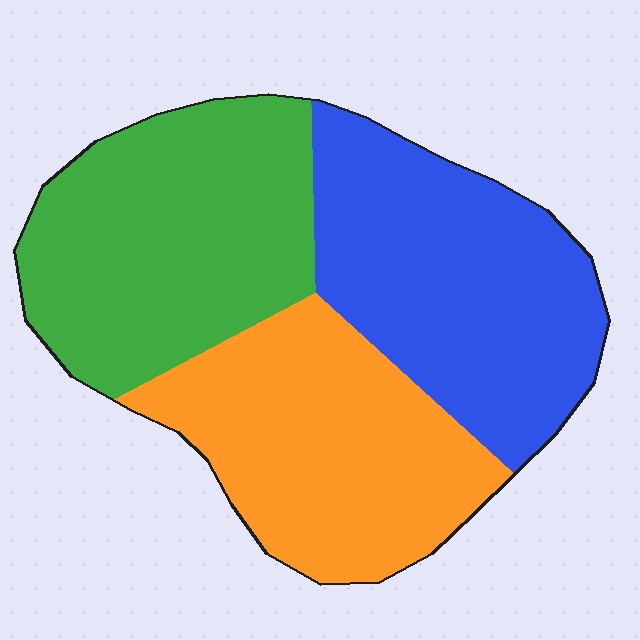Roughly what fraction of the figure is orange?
Orange takes up between a sixth and a third of the figure.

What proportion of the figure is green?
Green takes up about one third (1/3) of the figure.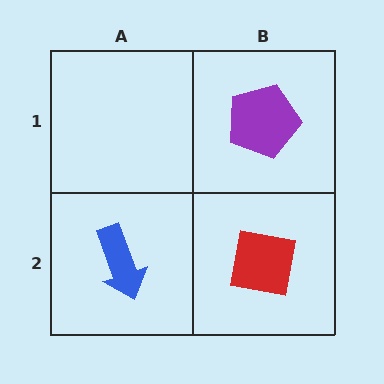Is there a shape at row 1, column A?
No, that cell is empty.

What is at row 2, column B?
A red square.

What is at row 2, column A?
A blue arrow.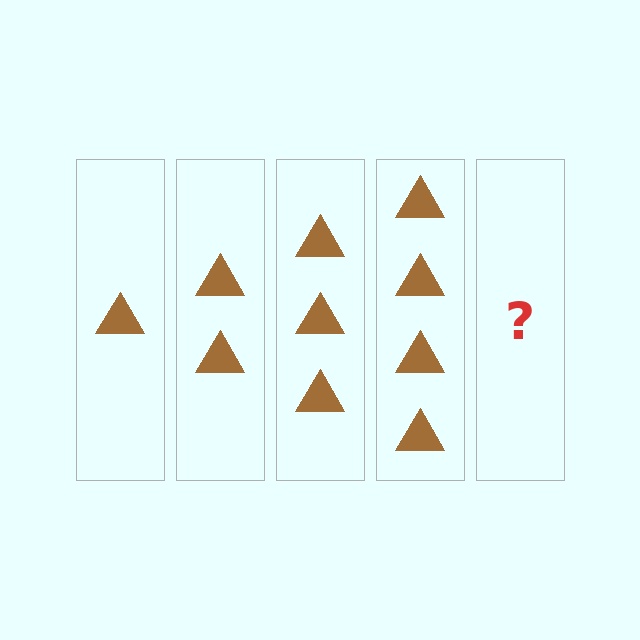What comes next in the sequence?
The next element should be 5 triangles.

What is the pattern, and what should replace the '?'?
The pattern is that each step adds one more triangle. The '?' should be 5 triangles.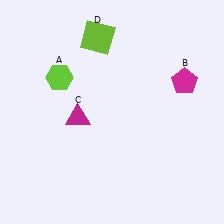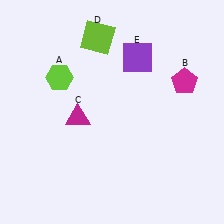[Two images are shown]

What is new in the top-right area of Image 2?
A purple square (E) was added in the top-right area of Image 2.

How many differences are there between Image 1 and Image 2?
There is 1 difference between the two images.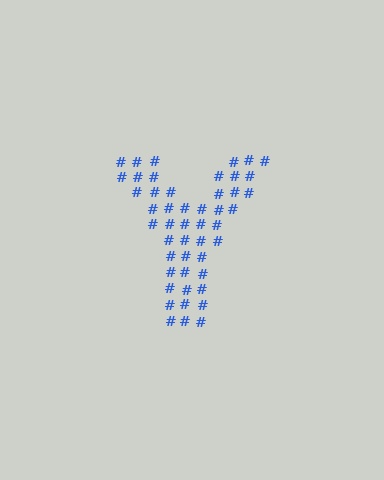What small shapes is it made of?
It is made of small hash symbols.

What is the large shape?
The large shape is the letter Y.